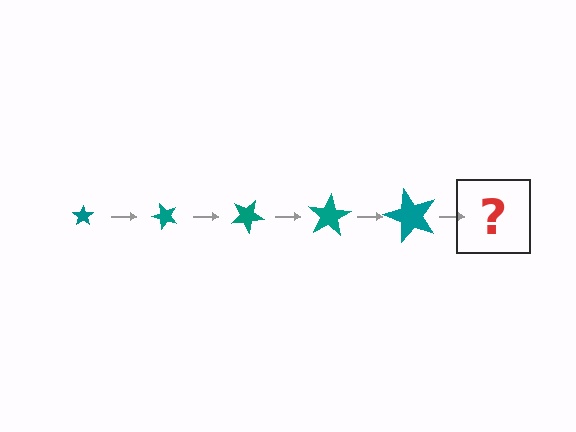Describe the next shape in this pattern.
It should be a star, larger than the previous one and rotated 250 degrees from the start.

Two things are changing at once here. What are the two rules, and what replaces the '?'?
The two rules are that the star grows larger each step and it rotates 50 degrees each step. The '?' should be a star, larger than the previous one and rotated 250 degrees from the start.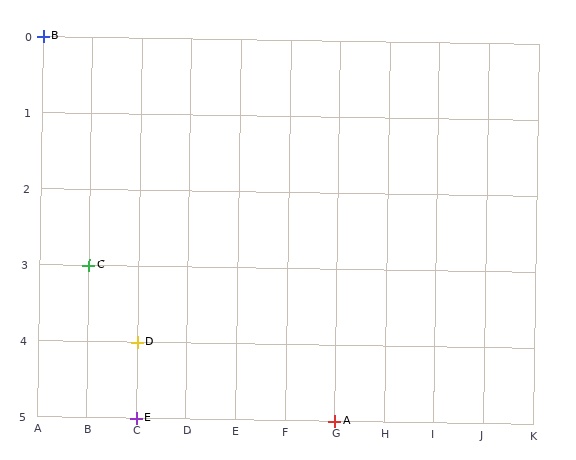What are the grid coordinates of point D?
Point D is at grid coordinates (C, 4).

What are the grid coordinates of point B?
Point B is at grid coordinates (A, 0).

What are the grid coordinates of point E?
Point E is at grid coordinates (C, 5).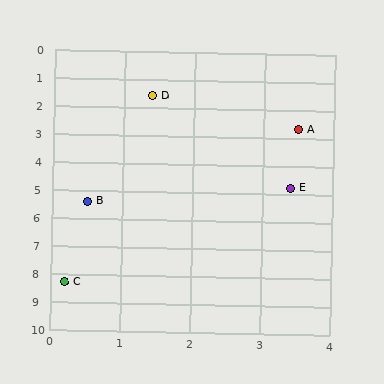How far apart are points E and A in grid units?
Points E and A are about 2.1 grid units apart.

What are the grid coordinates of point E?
Point E is at approximately (3.4, 4.8).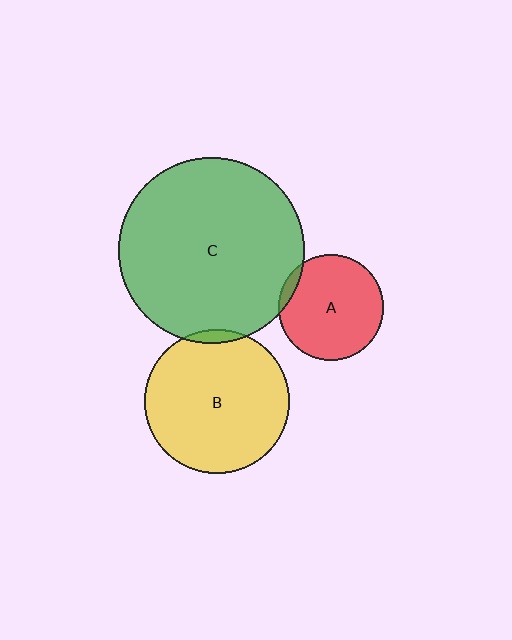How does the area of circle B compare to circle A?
Approximately 1.9 times.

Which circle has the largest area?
Circle C (green).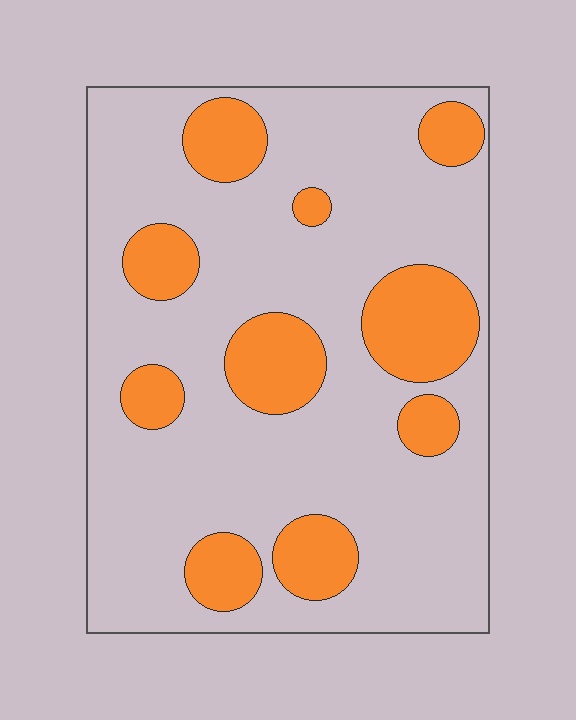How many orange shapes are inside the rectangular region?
10.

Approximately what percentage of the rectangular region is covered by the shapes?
Approximately 25%.